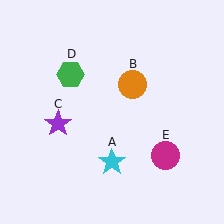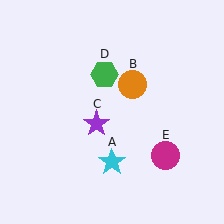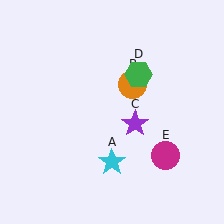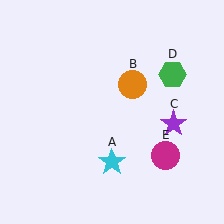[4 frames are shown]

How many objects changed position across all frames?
2 objects changed position: purple star (object C), green hexagon (object D).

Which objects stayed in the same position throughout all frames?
Cyan star (object A) and orange circle (object B) and magenta circle (object E) remained stationary.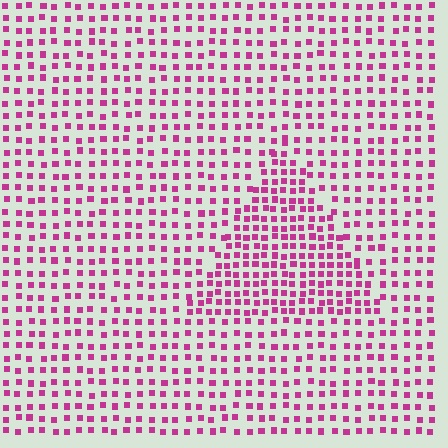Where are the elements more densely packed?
The elements are more densely packed inside the triangle boundary.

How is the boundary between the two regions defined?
The boundary is defined by a change in element density (approximately 1.7x ratio). All elements are the same color, size, and shape.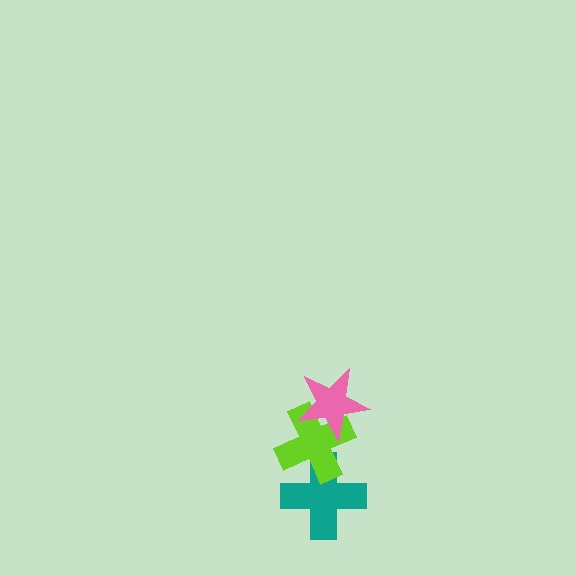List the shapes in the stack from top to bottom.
From top to bottom: the pink star, the lime cross, the teal cross.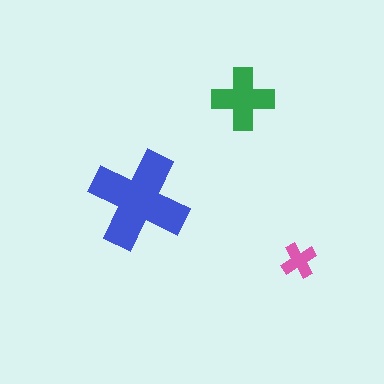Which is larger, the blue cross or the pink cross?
The blue one.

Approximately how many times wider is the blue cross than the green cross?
About 1.5 times wider.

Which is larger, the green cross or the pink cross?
The green one.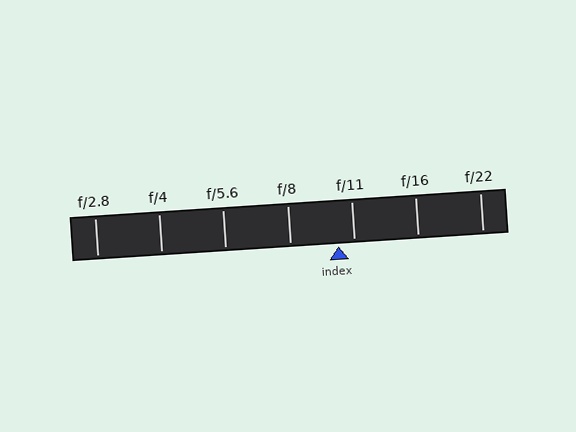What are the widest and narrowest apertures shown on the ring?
The widest aperture shown is f/2.8 and the narrowest is f/22.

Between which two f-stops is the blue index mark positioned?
The index mark is between f/8 and f/11.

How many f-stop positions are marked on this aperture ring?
There are 7 f-stop positions marked.